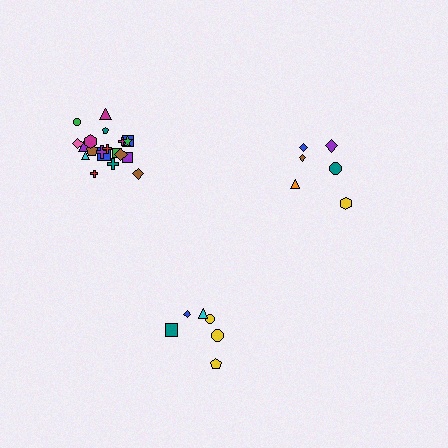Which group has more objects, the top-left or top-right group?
The top-left group.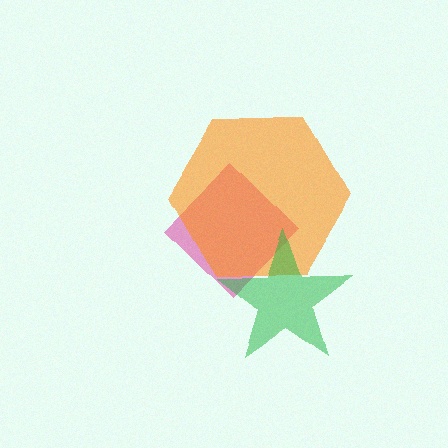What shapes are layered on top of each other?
The layered shapes are: a pink diamond, an orange hexagon, a green star.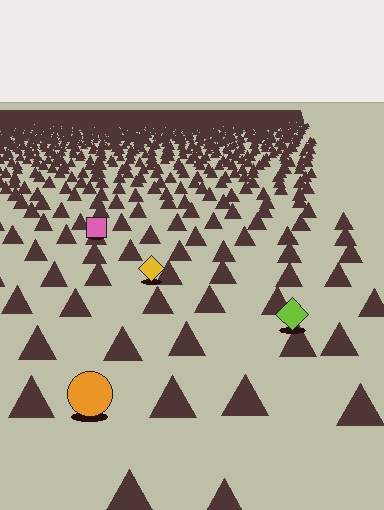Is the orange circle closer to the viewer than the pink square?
Yes. The orange circle is closer — you can tell from the texture gradient: the ground texture is coarser near it.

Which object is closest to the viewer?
The orange circle is closest. The texture marks near it are larger and more spread out.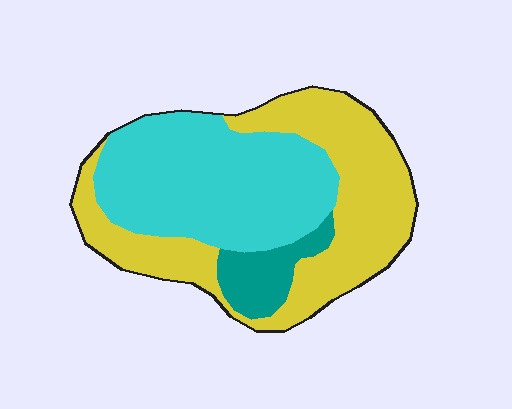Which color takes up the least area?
Teal, at roughly 10%.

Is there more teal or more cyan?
Cyan.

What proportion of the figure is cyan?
Cyan covers about 45% of the figure.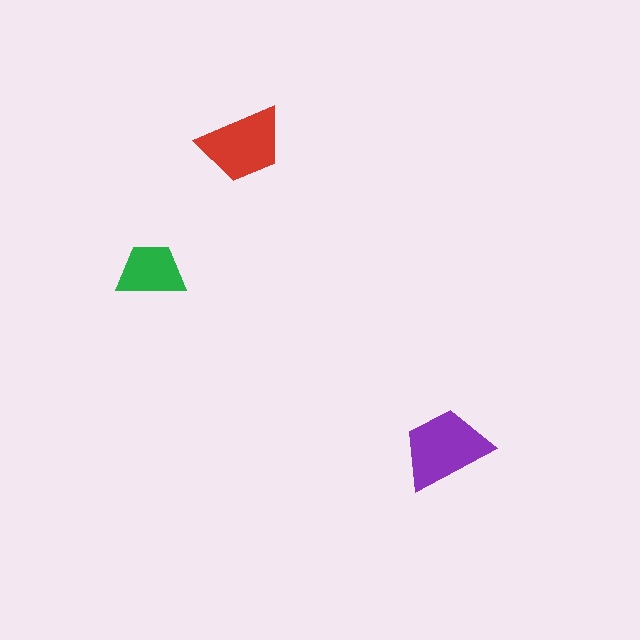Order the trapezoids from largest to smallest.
the purple one, the red one, the green one.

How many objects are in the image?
There are 3 objects in the image.